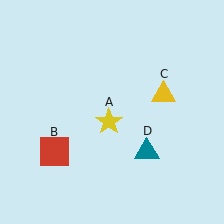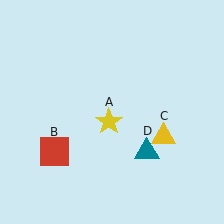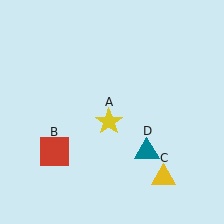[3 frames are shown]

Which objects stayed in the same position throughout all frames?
Yellow star (object A) and red square (object B) and teal triangle (object D) remained stationary.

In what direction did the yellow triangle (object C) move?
The yellow triangle (object C) moved down.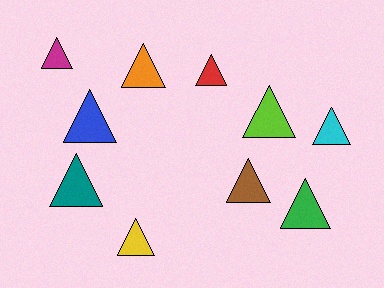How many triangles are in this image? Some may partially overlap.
There are 10 triangles.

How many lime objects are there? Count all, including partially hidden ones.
There is 1 lime object.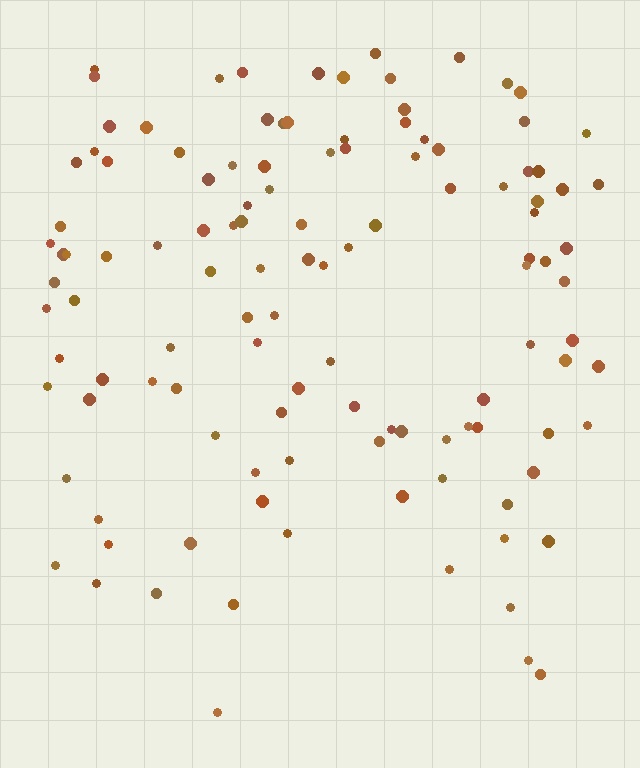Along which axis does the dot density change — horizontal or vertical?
Vertical.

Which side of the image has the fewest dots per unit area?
The bottom.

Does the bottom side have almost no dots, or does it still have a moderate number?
Still a moderate number, just noticeably fewer than the top.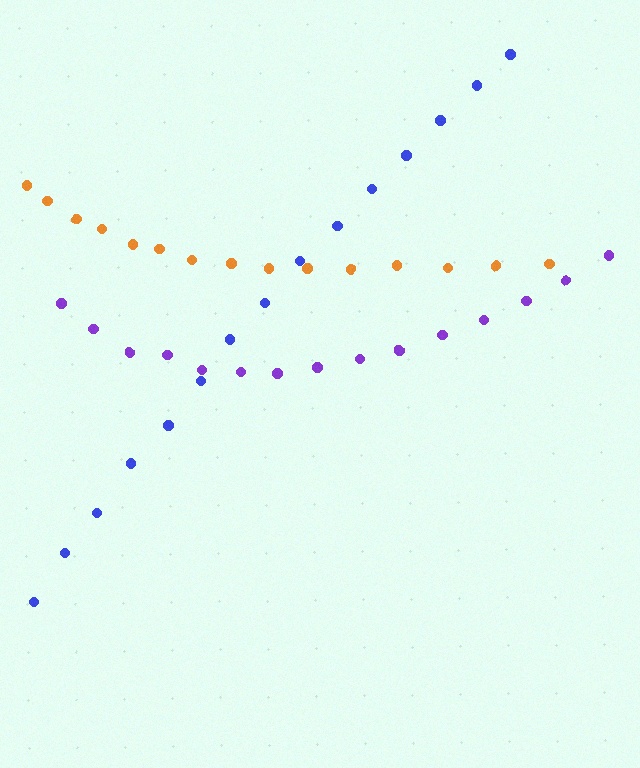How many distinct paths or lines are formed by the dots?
There are 3 distinct paths.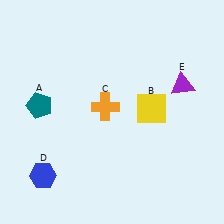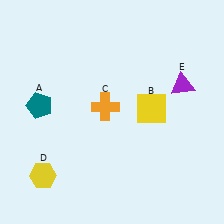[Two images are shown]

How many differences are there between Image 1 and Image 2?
There is 1 difference between the two images.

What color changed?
The hexagon (D) changed from blue in Image 1 to yellow in Image 2.